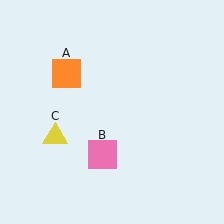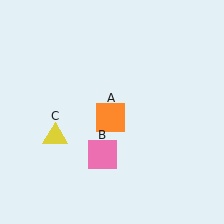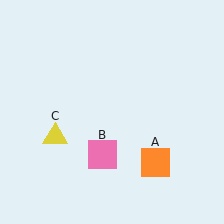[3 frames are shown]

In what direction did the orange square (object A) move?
The orange square (object A) moved down and to the right.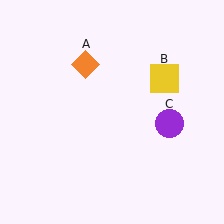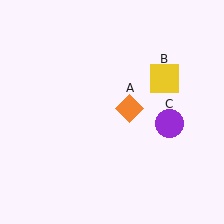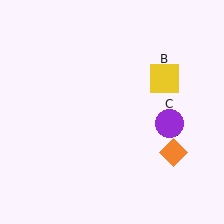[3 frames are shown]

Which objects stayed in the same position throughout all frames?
Yellow square (object B) and purple circle (object C) remained stationary.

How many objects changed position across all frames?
1 object changed position: orange diamond (object A).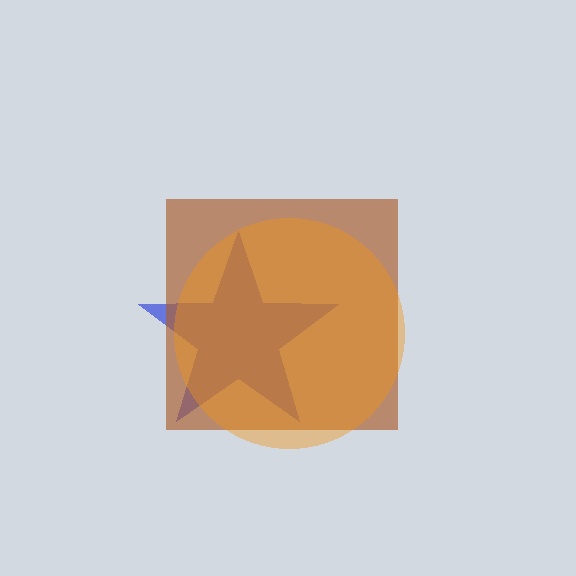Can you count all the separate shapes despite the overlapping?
Yes, there are 3 separate shapes.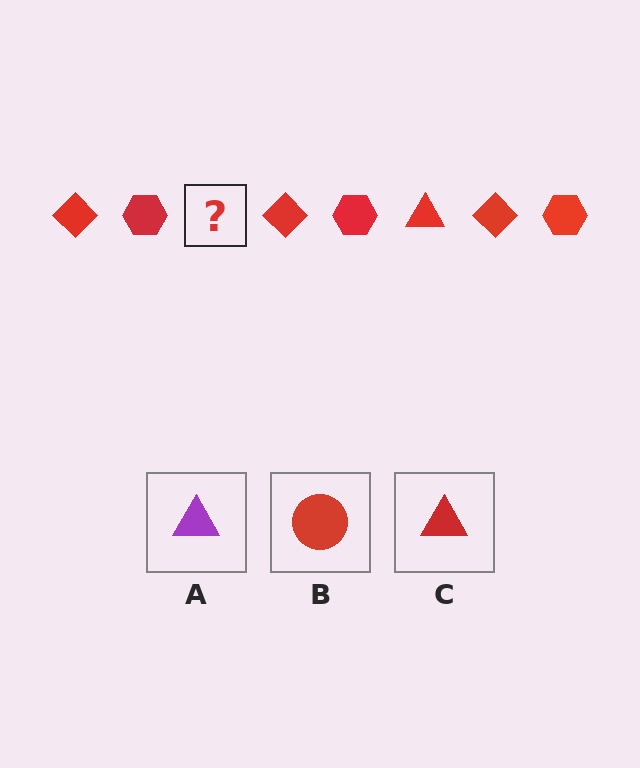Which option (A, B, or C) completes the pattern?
C.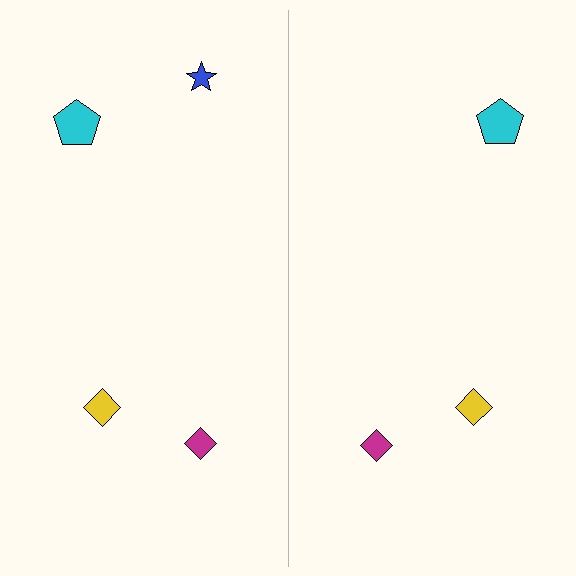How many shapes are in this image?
There are 7 shapes in this image.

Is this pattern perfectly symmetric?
No, the pattern is not perfectly symmetric. A blue star is missing from the right side.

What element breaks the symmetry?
A blue star is missing from the right side.